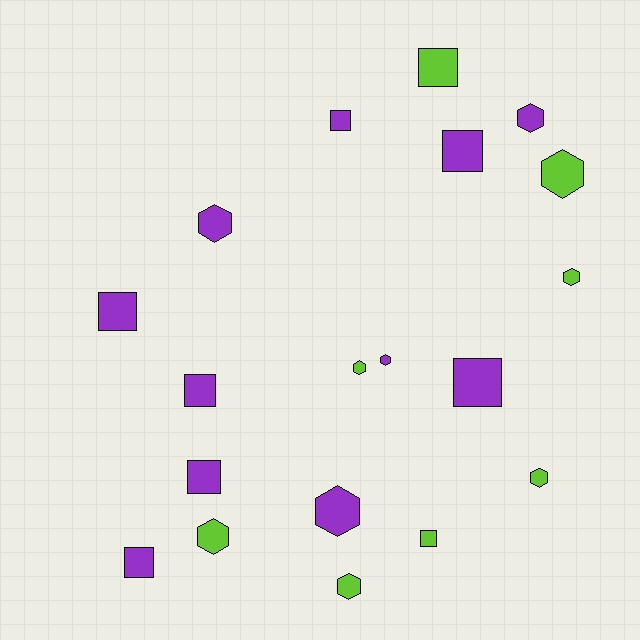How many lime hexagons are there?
There are 6 lime hexagons.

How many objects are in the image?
There are 19 objects.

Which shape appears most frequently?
Hexagon, with 10 objects.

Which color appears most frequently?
Purple, with 11 objects.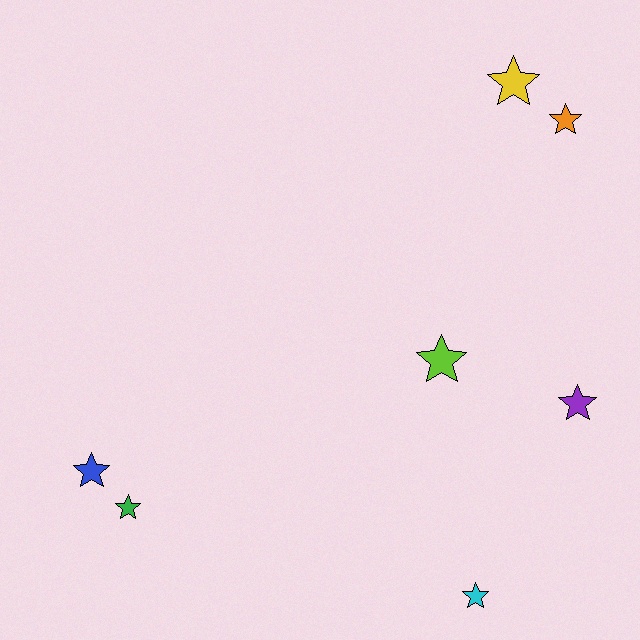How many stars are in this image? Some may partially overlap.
There are 7 stars.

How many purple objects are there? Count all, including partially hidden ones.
There is 1 purple object.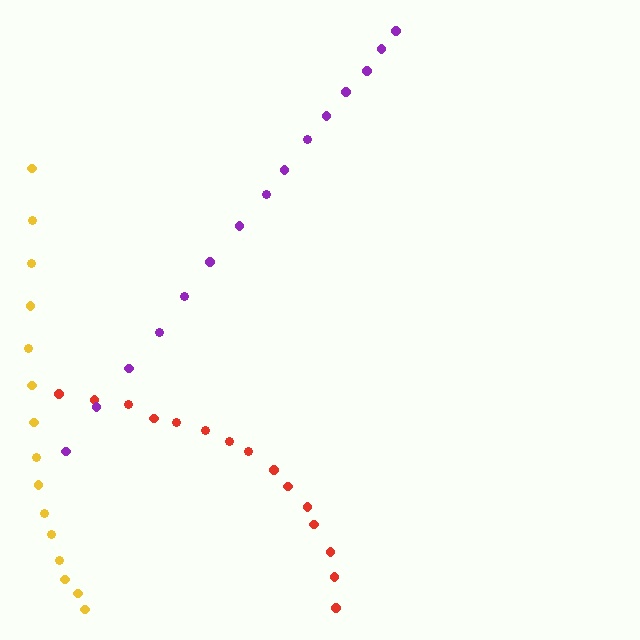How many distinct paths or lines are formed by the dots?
There are 3 distinct paths.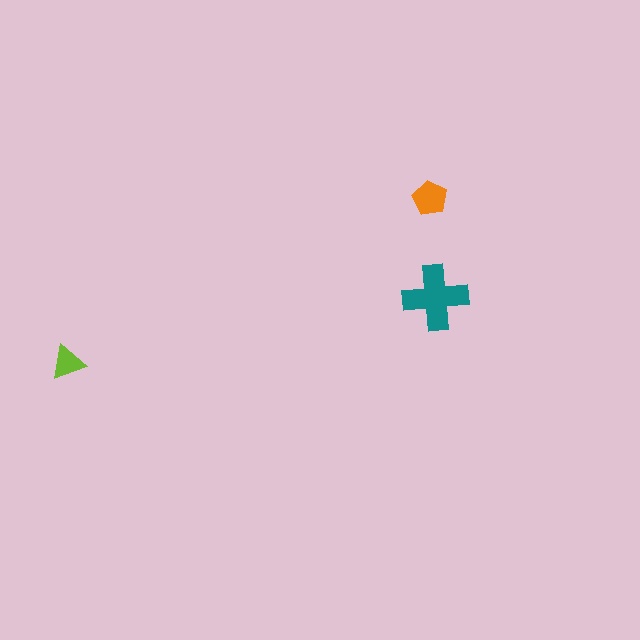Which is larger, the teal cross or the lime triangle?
The teal cross.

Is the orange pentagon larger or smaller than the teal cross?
Smaller.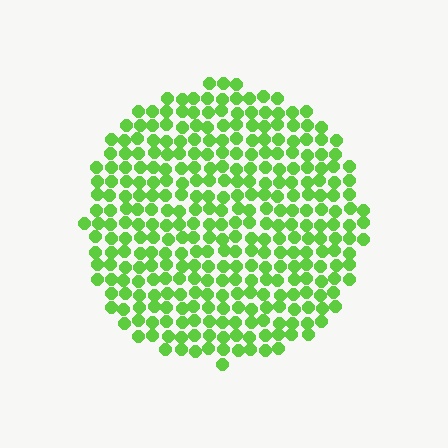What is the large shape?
The large shape is a circle.